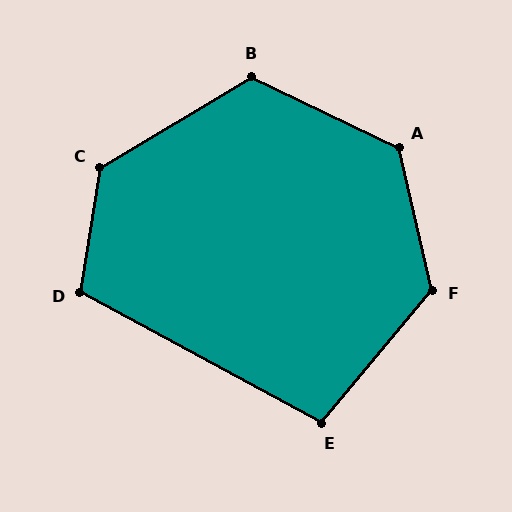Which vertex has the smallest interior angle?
E, at approximately 101 degrees.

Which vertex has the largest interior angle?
C, at approximately 130 degrees.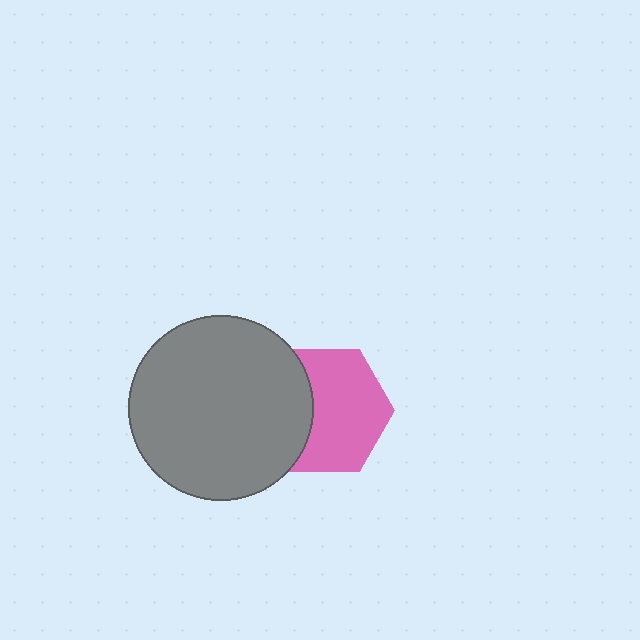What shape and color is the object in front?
The object in front is a gray circle.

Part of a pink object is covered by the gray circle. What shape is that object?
It is a hexagon.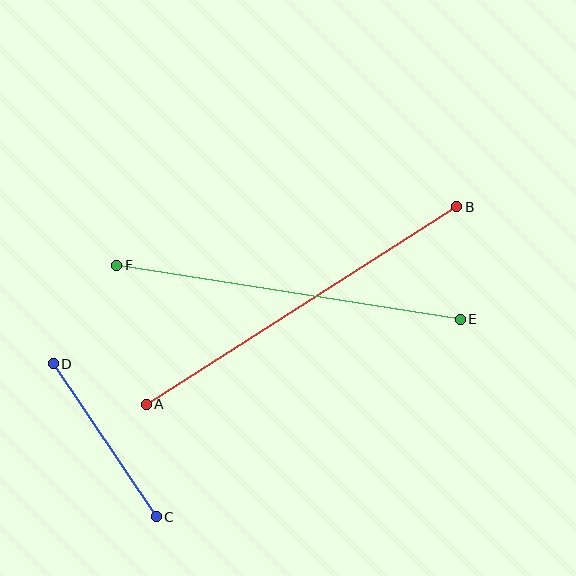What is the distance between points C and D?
The distance is approximately 184 pixels.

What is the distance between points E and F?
The distance is approximately 348 pixels.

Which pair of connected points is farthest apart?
Points A and B are farthest apart.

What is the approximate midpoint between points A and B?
The midpoint is at approximately (301, 305) pixels.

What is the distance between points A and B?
The distance is approximately 368 pixels.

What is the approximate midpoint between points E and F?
The midpoint is at approximately (289, 292) pixels.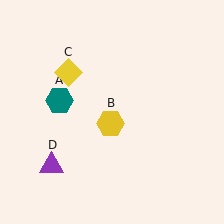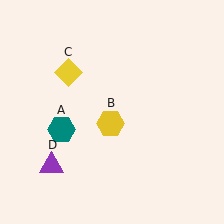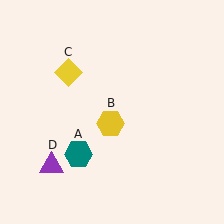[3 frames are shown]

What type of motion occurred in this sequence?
The teal hexagon (object A) rotated counterclockwise around the center of the scene.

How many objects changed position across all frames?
1 object changed position: teal hexagon (object A).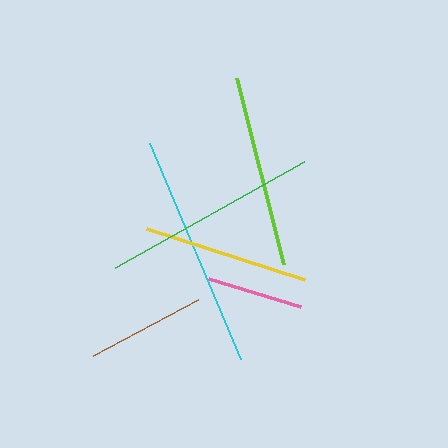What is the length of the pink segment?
The pink segment is approximately 97 pixels long.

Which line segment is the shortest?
The pink line is the shortest at approximately 97 pixels.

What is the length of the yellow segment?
The yellow segment is approximately 166 pixels long.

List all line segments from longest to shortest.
From longest to shortest: cyan, green, lime, yellow, brown, pink.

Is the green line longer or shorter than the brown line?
The green line is longer than the brown line.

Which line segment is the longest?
The cyan line is the longest at approximately 234 pixels.